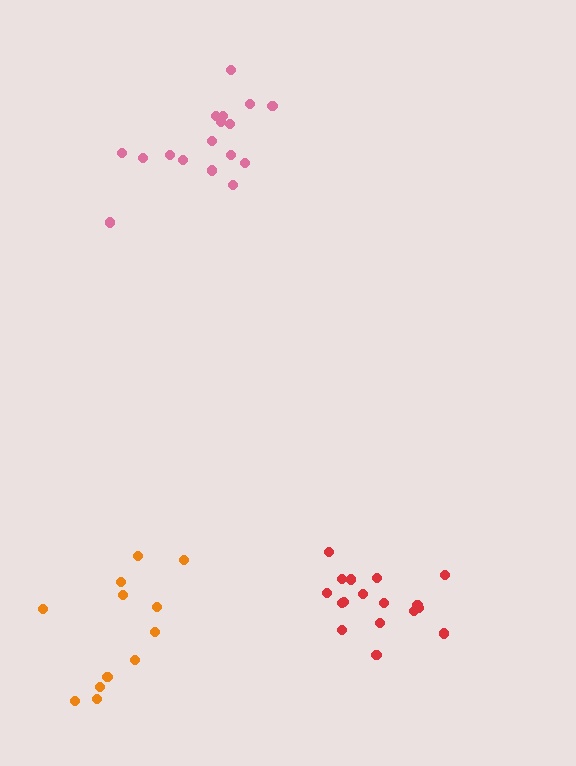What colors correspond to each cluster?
The clusters are colored: red, orange, pink.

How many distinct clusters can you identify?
There are 3 distinct clusters.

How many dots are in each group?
Group 1: 17 dots, Group 2: 12 dots, Group 3: 17 dots (46 total).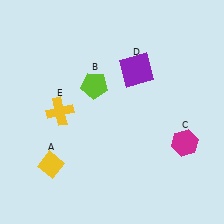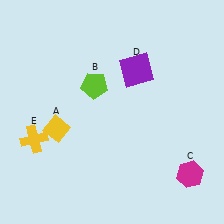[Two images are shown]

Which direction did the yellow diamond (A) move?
The yellow diamond (A) moved up.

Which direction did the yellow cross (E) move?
The yellow cross (E) moved down.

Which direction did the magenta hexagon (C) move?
The magenta hexagon (C) moved down.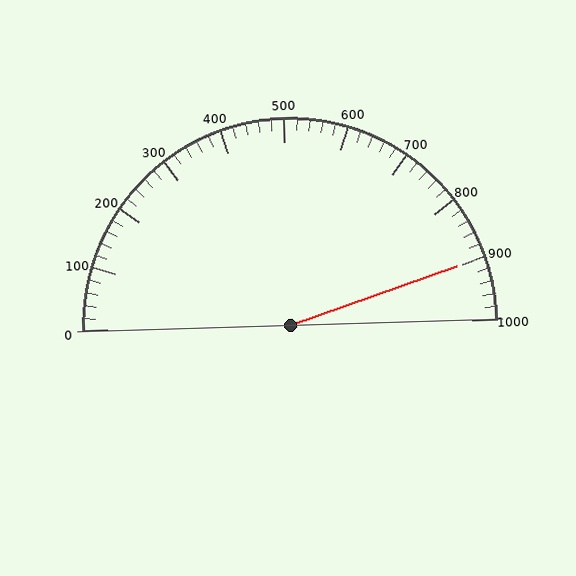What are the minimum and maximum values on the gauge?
The gauge ranges from 0 to 1000.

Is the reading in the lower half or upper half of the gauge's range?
The reading is in the upper half of the range (0 to 1000).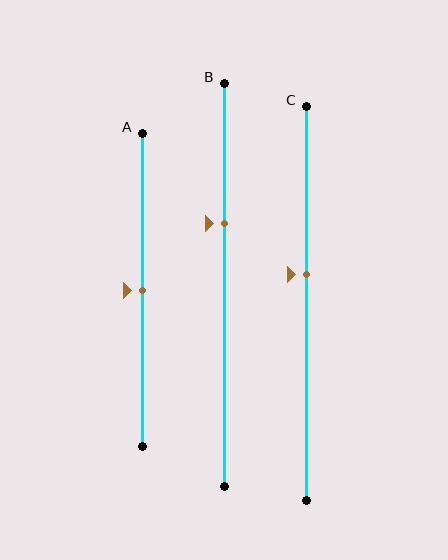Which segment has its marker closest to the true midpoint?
Segment A has its marker closest to the true midpoint.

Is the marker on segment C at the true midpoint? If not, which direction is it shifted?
No, the marker on segment C is shifted upward by about 7% of the segment length.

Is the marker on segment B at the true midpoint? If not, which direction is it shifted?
No, the marker on segment B is shifted upward by about 15% of the segment length.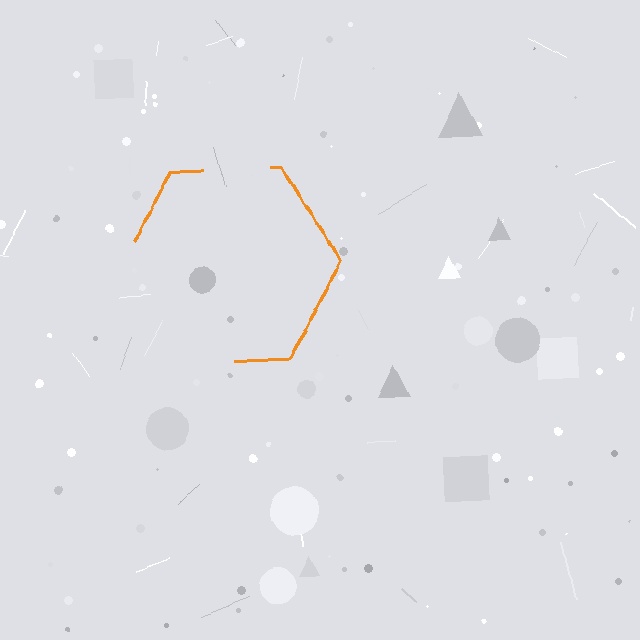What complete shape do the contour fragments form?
The contour fragments form a hexagon.